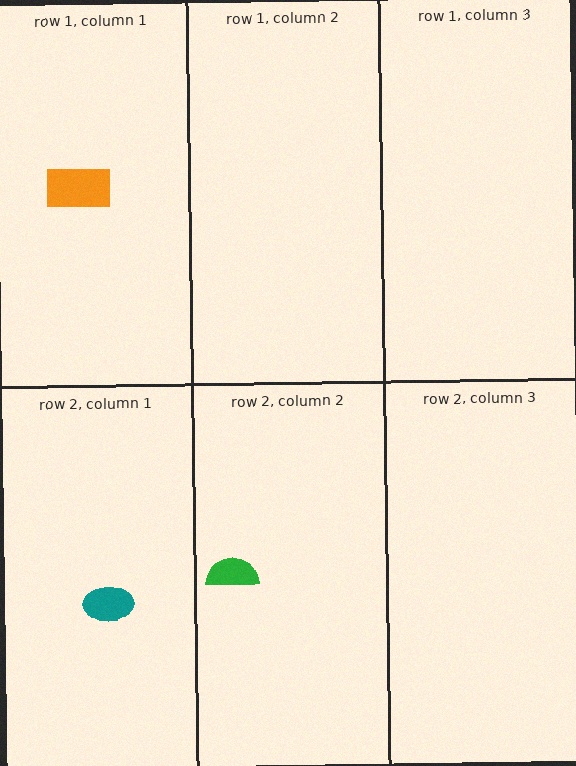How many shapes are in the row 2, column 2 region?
1.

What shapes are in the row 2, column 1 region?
The teal ellipse.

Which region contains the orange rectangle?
The row 1, column 1 region.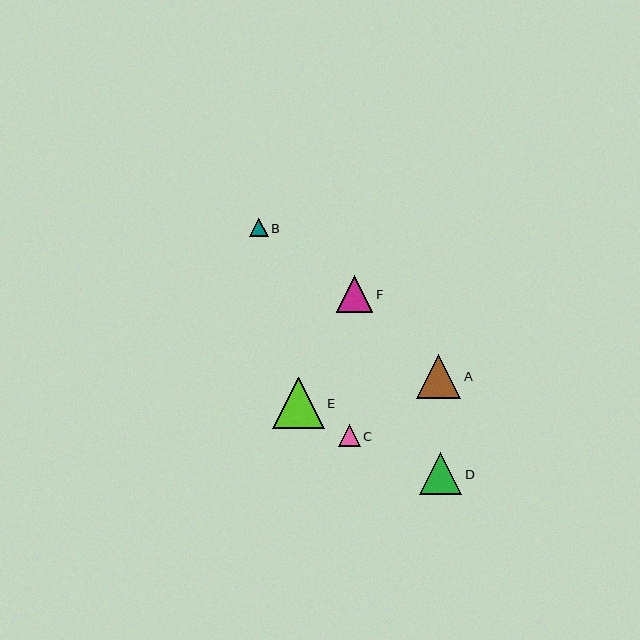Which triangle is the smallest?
Triangle B is the smallest with a size of approximately 18 pixels.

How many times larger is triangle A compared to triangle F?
Triangle A is approximately 1.2 times the size of triangle F.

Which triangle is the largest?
Triangle E is the largest with a size of approximately 51 pixels.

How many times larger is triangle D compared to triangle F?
Triangle D is approximately 1.2 times the size of triangle F.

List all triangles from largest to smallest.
From largest to smallest: E, A, D, F, C, B.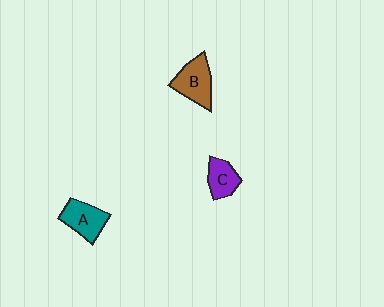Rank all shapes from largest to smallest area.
From largest to smallest: B (brown), A (teal), C (purple).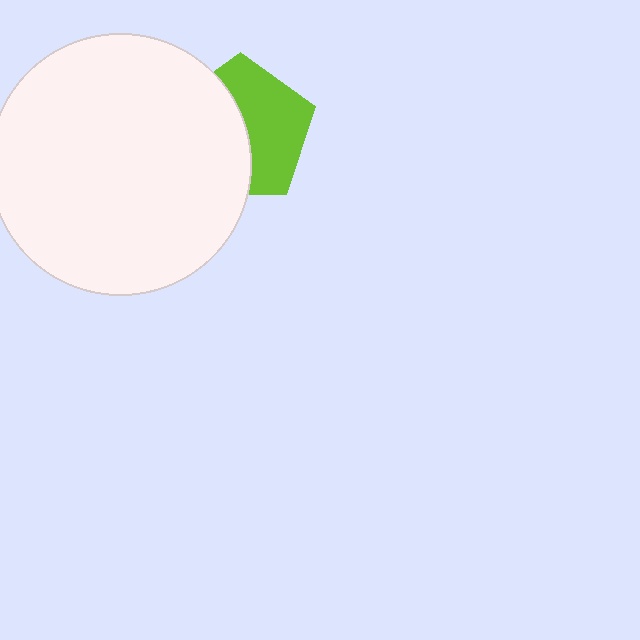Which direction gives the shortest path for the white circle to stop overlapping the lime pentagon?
Moving left gives the shortest separation.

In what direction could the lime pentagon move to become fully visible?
The lime pentagon could move right. That would shift it out from behind the white circle entirely.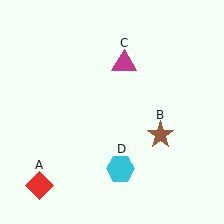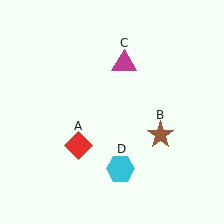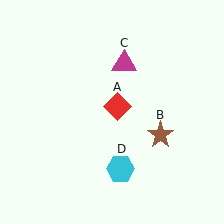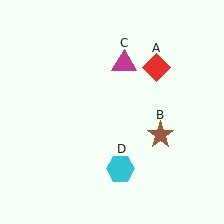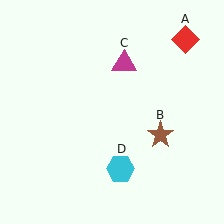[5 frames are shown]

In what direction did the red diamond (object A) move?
The red diamond (object A) moved up and to the right.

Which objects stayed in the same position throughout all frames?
Brown star (object B) and magenta triangle (object C) and cyan hexagon (object D) remained stationary.